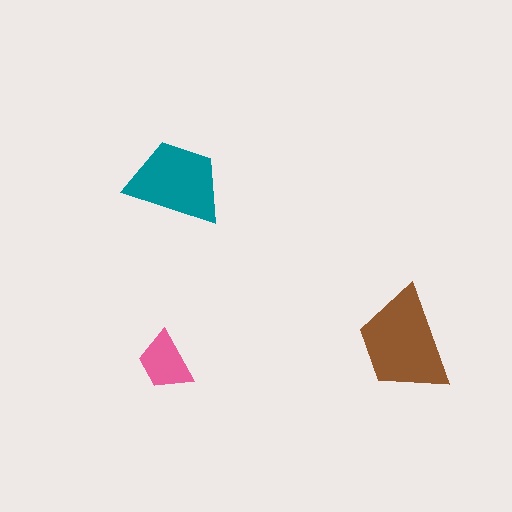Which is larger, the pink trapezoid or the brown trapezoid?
The brown one.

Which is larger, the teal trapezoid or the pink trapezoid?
The teal one.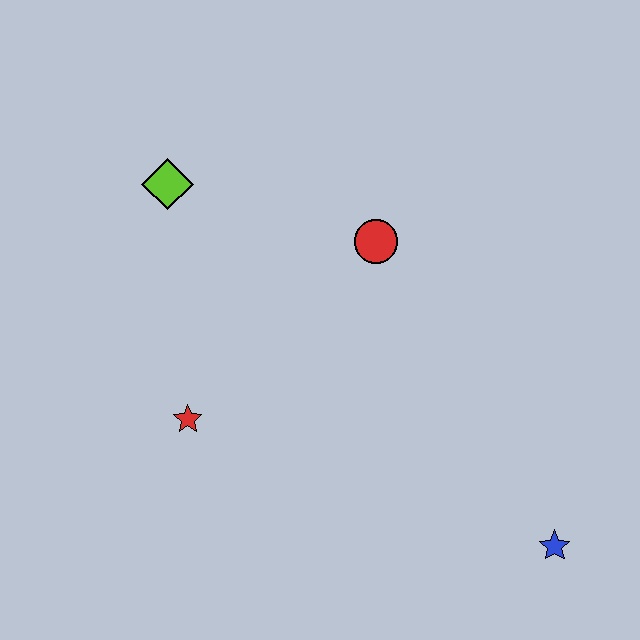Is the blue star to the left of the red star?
No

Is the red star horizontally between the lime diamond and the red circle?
Yes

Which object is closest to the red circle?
The lime diamond is closest to the red circle.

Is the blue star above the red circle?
No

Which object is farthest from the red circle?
The blue star is farthest from the red circle.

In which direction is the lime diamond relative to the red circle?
The lime diamond is to the left of the red circle.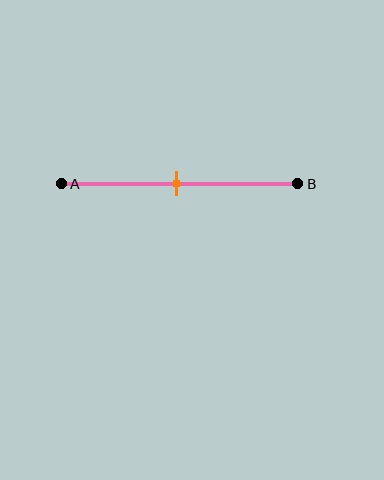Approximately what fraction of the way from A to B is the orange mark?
The orange mark is approximately 50% of the way from A to B.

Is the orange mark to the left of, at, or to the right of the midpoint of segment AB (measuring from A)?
The orange mark is approximately at the midpoint of segment AB.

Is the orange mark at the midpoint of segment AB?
Yes, the mark is approximately at the midpoint.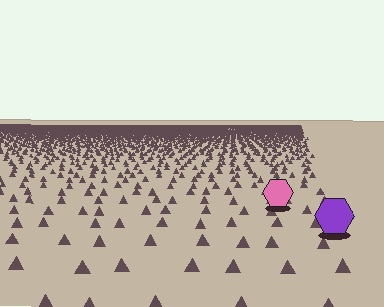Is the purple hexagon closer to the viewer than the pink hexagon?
Yes. The purple hexagon is closer — you can tell from the texture gradient: the ground texture is coarser near it.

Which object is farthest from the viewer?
The pink hexagon is farthest from the viewer. It appears smaller and the ground texture around it is denser.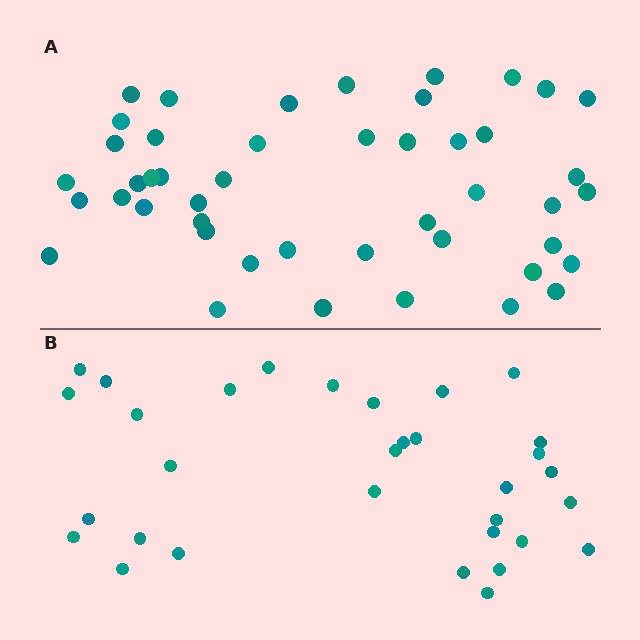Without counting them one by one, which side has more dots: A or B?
Region A (the top region) has more dots.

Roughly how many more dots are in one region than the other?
Region A has approximately 15 more dots than region B.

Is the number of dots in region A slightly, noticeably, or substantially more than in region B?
Region A has noticeably more, but not dramatically so. The ratio is roughly 1.4 to 1.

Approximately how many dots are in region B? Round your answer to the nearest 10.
About 30 dots. (The exact count is 32, which rounds to 30.)